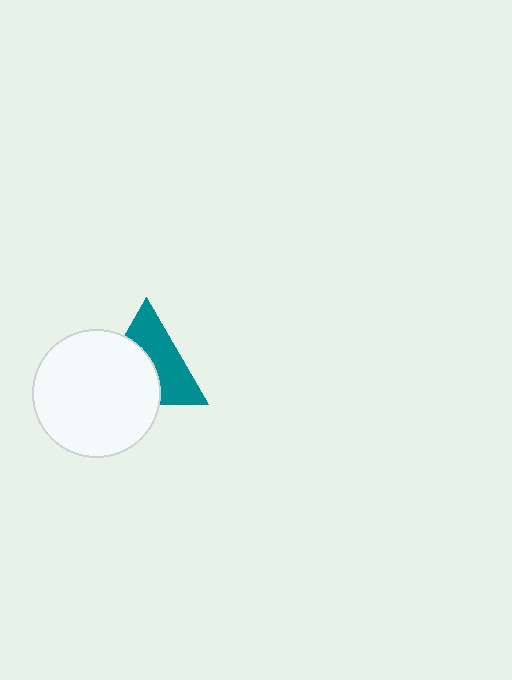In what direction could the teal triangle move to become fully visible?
The teal triangle could move toward the upper-right. That would shift it out from behind the white circle entirely.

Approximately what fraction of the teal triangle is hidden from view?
Roughly 49% of the teal triangle is hidden behind the white circle.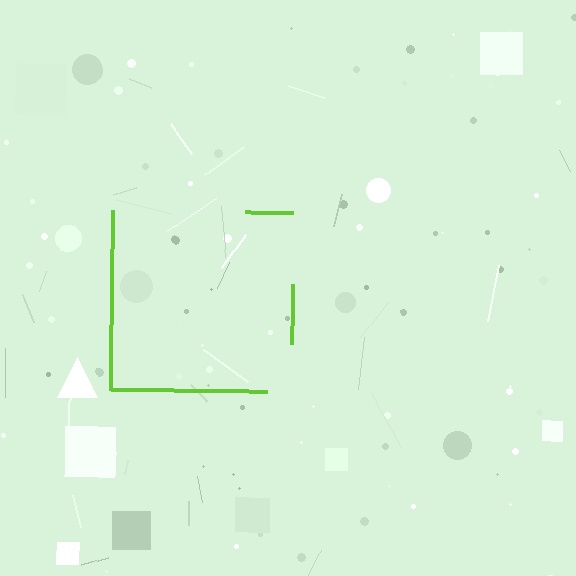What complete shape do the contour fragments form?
The contour fragments form a square.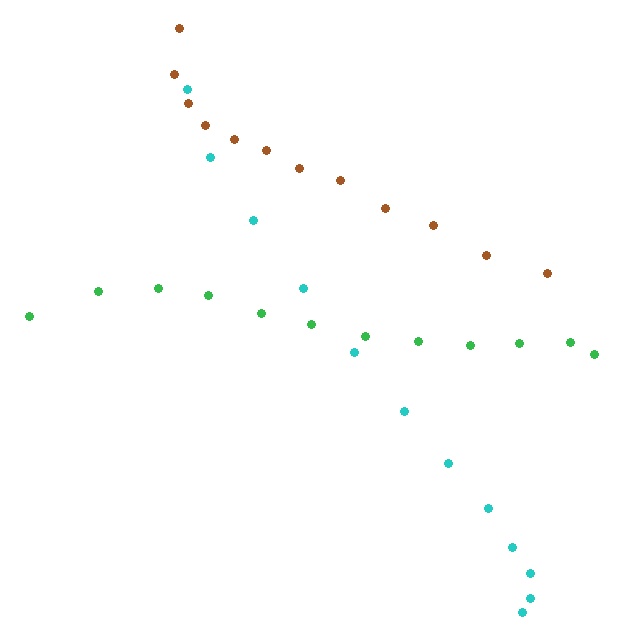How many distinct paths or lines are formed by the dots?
There are 3 distinct paths.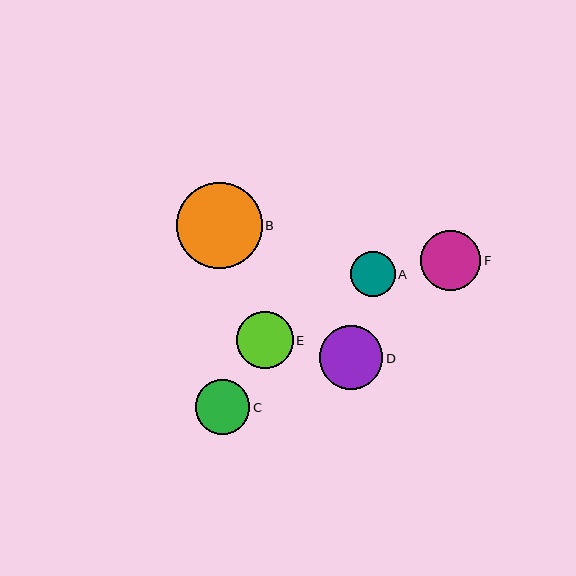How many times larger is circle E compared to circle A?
Circle E is approximately 1.3 times the size of circle A.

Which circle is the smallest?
Circle A is the smallest with a size of approximately 45 pixels.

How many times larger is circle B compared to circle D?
Circle B is approximately 1.4 times the size of circle D.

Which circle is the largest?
Circle B is the largest with a size of approximately 85 pixels.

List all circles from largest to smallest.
From largest to smallest: B, D, F, E, C, A.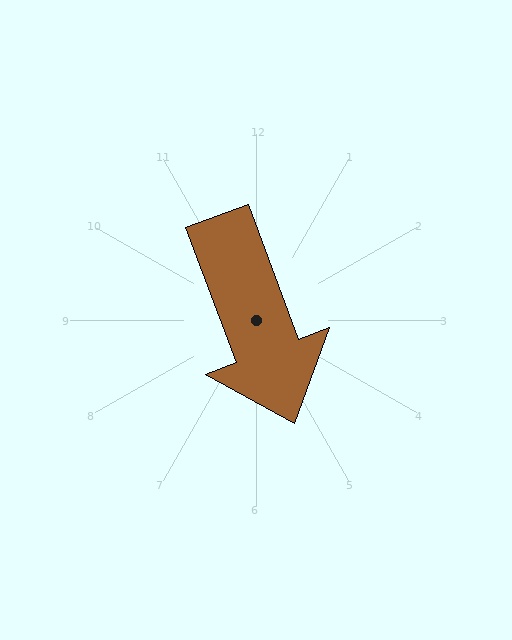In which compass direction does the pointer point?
South.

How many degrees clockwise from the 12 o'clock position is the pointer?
Approximately 159 degrees.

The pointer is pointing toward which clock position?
Roughly 5 o'clock.